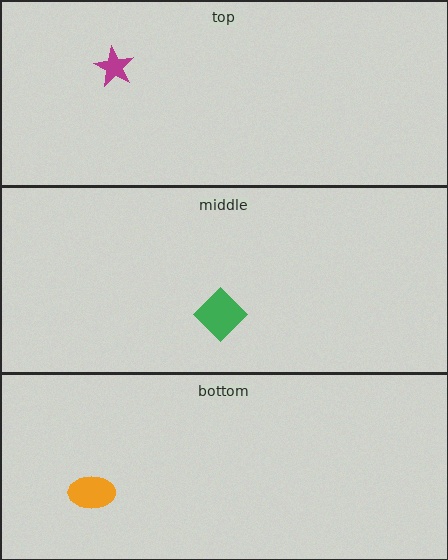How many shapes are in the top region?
1.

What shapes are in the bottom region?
The orange ellipse.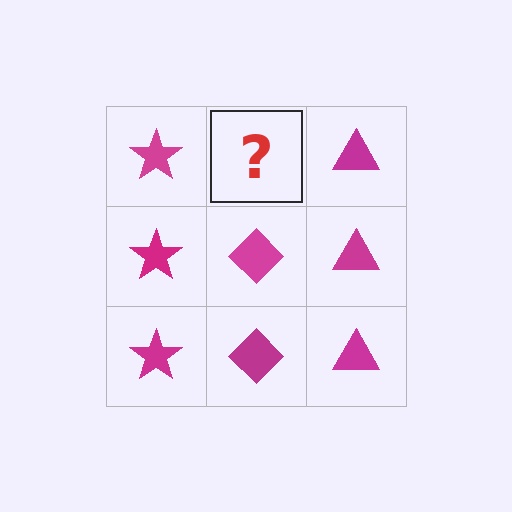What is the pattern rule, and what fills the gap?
The rule is that each column has a consistent shape. The gap should be filled with a magenta diamond.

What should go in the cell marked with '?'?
The missing cell should contain a magenta diamond.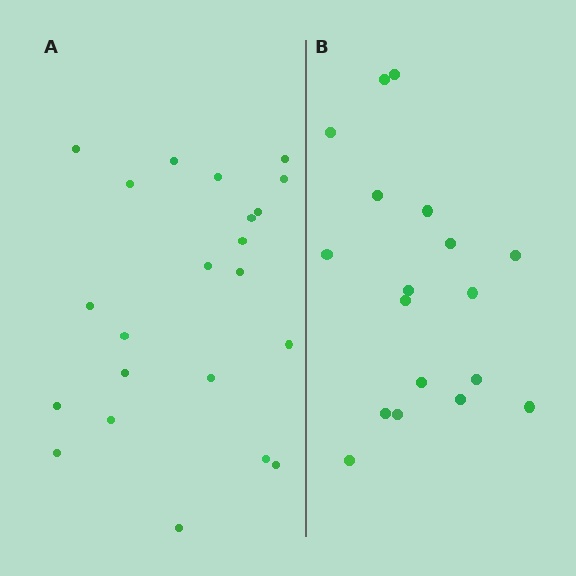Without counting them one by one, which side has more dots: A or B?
Region A (the left region) has more dots.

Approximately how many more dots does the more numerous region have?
Region A has about 4 more dots than region B.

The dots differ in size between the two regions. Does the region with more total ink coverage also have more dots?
No. Region B has more total ink coverage because its dots are larger, but region A actually contains more individual dots. Total area can be misleading — the number of items is what matters here.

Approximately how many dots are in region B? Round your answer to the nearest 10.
About 20 dots. (The exact count is 18, which rounds to 20.)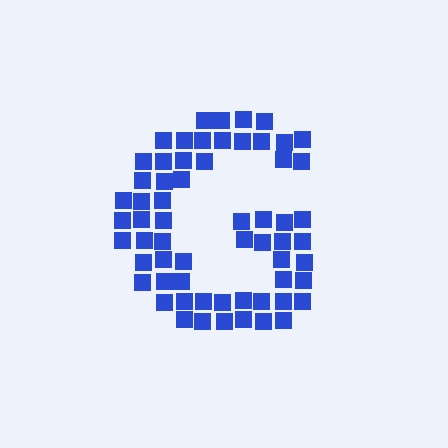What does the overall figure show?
The overall figure shows the letter G.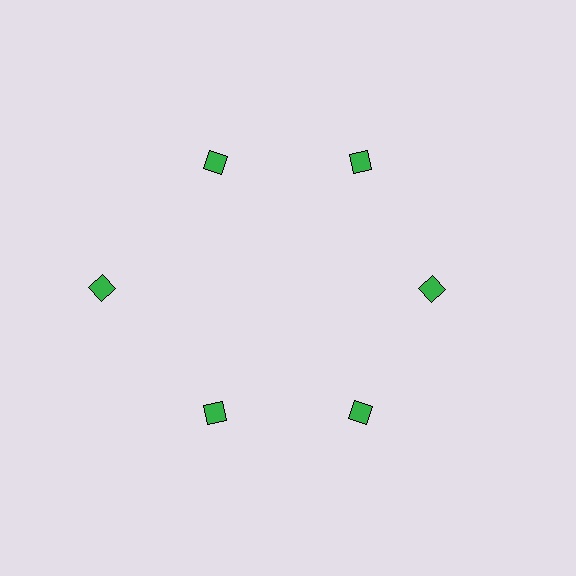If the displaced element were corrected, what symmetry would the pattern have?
It would have 6-fold rotational symmetry — the pattern would map onto itself every 60 degrees.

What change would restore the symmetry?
The symmetry would be restored by moving it inward, back onto the ring so that all 6 diamonds sit at equal angles and equal distance from the center.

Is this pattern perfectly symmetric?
No. The 6 green diamonds are arranged in a ring, but one element near the 9 o'clock position is pushed outward from the center, breaking the 6-fold rotational symmetry.